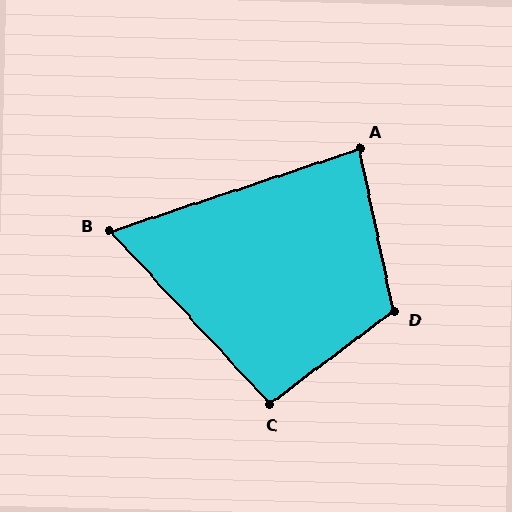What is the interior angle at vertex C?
Approximately 96 degrees (obtuse).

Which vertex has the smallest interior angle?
B, at approximately 65 degrees.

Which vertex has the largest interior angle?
D, at approximately 115 degrees.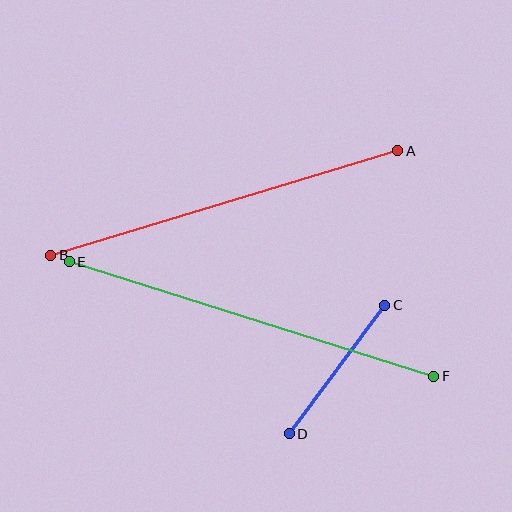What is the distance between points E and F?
The distance is approximately 382 pixels.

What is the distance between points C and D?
The distance is approximately 160 pixels.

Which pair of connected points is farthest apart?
Points E and F are farthest apart.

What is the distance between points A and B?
The distance is approximately 363 pixels.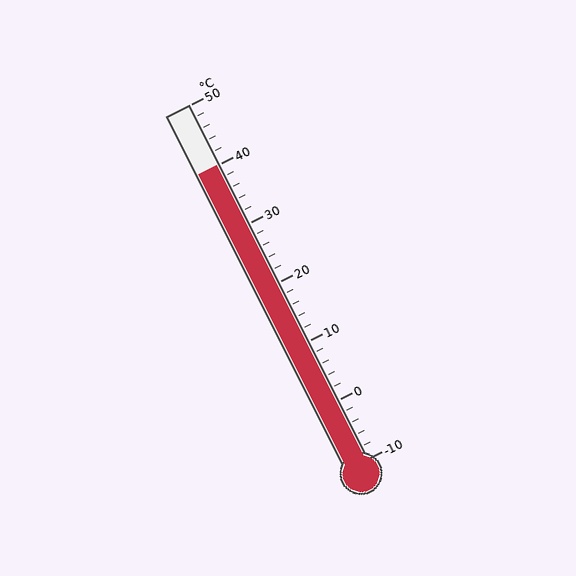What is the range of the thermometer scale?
The thermometer scale ranges from -10°C to 50°C.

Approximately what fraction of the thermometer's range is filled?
The thermometer is filled to approximately 85% of its range.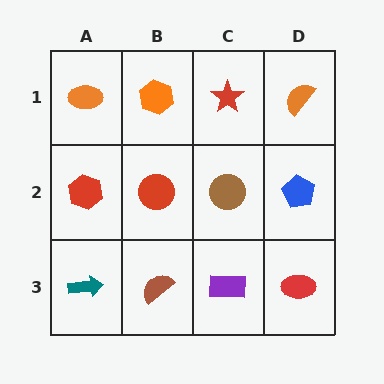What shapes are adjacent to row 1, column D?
A blue pentagon (row 2, column D), a red star (row 1, column C).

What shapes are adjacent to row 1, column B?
A red circle (row 2, column B), an orange ellipse (row 1, column A), a red star (row 1, column C).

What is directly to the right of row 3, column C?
A red ellipse.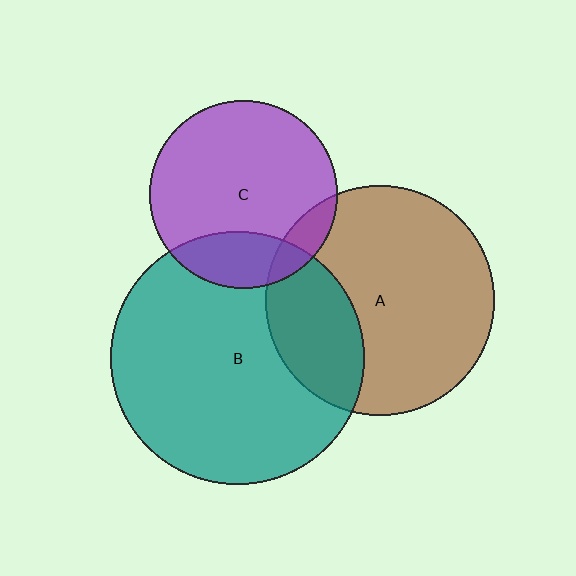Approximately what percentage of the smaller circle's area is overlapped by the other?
Approximately 20%.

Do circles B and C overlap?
Yes.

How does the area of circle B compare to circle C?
Approximately 1.8 times.